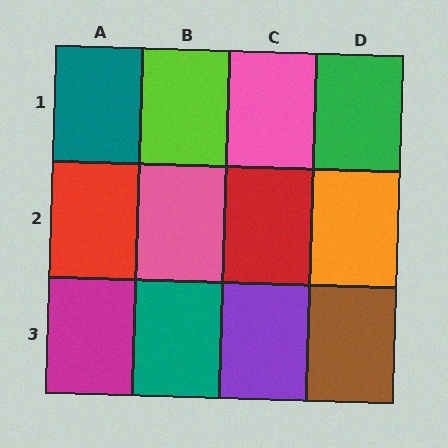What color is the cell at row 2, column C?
Red.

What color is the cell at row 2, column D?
Orange.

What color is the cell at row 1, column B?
Lime.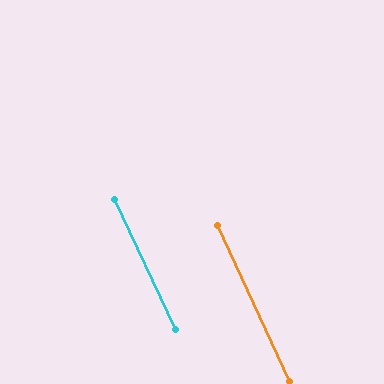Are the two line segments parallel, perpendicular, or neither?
Parallel — their directions differ by only 0.0°.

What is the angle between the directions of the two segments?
Approximately 0 degrees.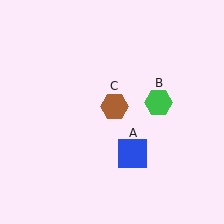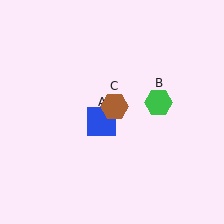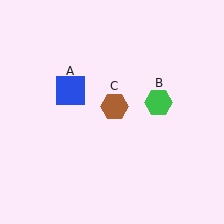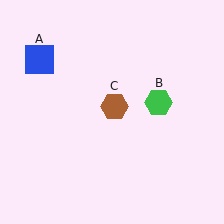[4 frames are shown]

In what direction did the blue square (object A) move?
The blue square (object A) moved up and to the left.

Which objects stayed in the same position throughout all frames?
Green hexagon (object B) and brown hexagon (object C) remained stationary.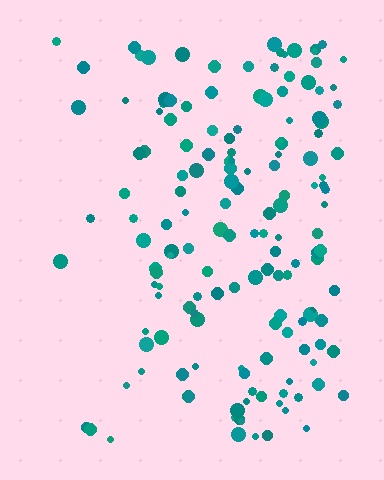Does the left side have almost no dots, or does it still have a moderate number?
Still a moderate number, just noticeably fewer than the right.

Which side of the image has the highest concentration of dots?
The right.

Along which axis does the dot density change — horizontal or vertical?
Horizontal.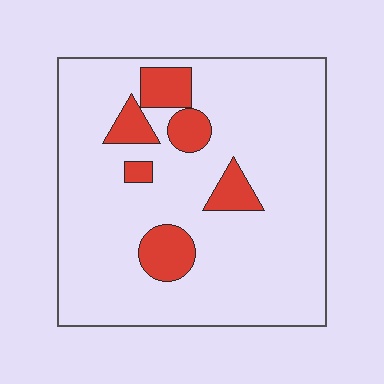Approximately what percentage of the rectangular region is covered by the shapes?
Approximately 15%.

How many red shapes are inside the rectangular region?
6.